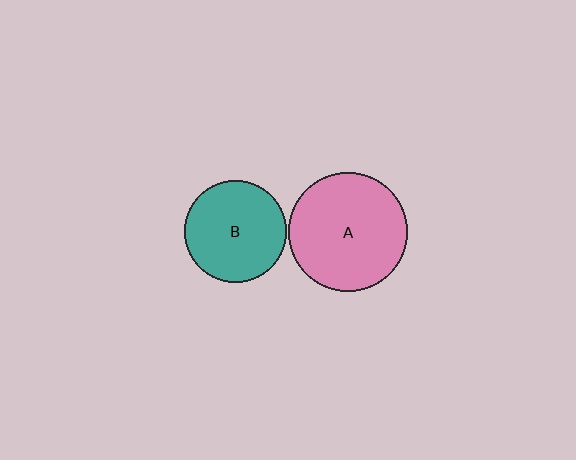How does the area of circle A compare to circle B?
Approximately 1.4 times.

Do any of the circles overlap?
No, none of the circles overlap.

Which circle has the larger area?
Circle A (pink).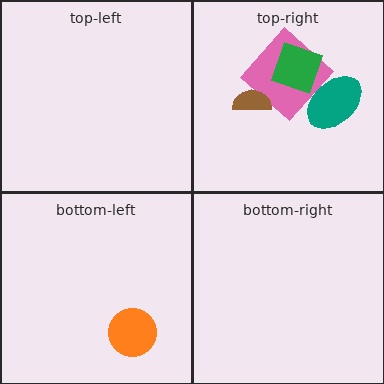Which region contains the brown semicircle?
The top-right region.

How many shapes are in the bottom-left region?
1.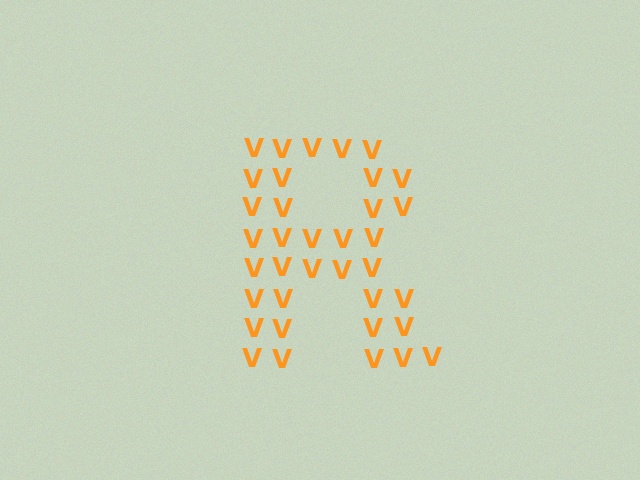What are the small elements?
The small elements are letter V's.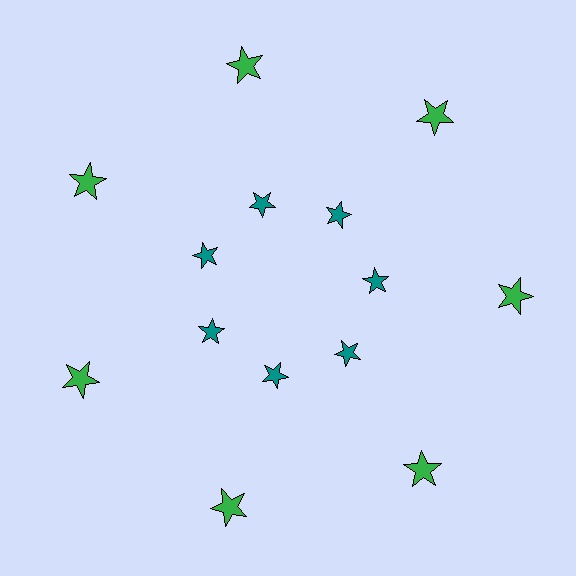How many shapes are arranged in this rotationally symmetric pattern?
There are 14 shapes, arranged in 7 groups of 2.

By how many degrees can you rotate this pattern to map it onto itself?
The pattern maps onto itself every 51 degrees of rotation.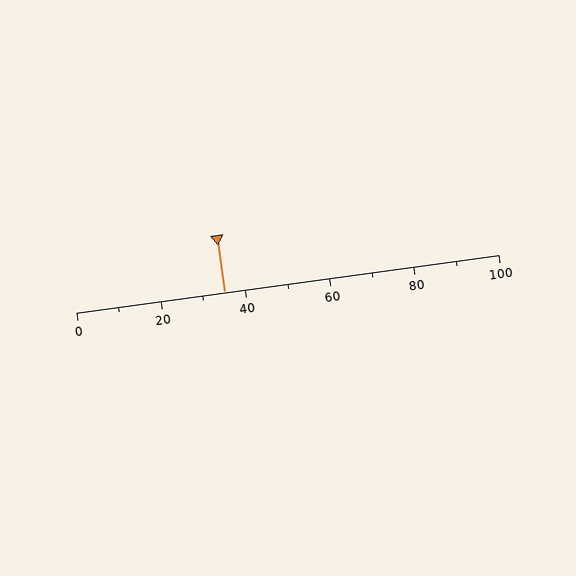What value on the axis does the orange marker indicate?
The marker indicates approximately 35.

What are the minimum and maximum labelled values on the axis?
The axis runs from 0 to 100.